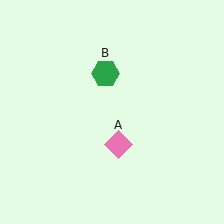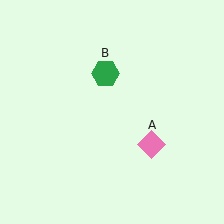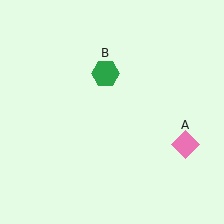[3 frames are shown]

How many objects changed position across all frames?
1 object changed position: pink diamond (object A).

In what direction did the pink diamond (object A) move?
The pink diamond (object A) moved right.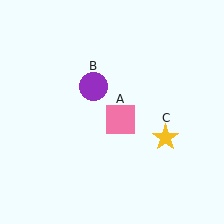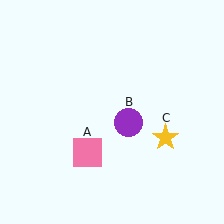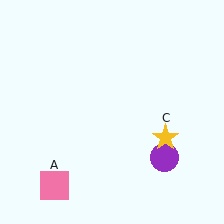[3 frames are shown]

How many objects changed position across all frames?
2 objects changed position: pink square (object A), purple circle (object B).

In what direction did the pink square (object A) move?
The pink square (object A) moved down and to the left.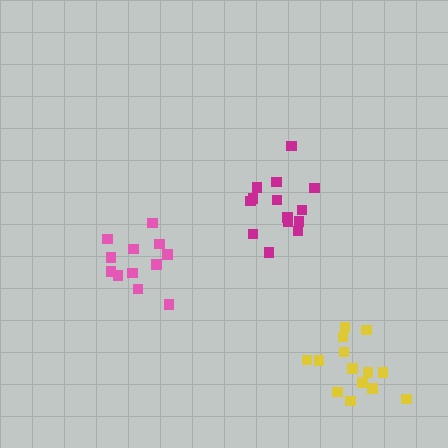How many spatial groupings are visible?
There are 3 spatial groupings.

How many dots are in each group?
Group 1: 12 dots, Group 2: 14 dots, Group 3: 14 dots (40 total).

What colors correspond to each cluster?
The clusters are colored: pink, magenta, yellow.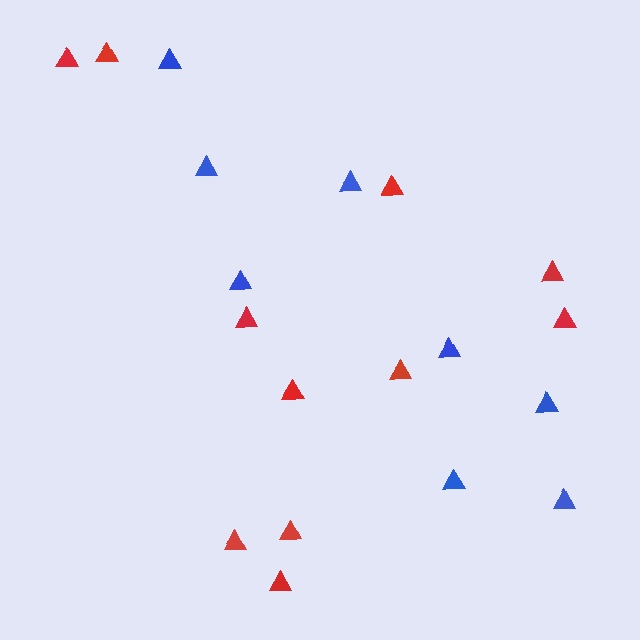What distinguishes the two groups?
There are 2 groups: one group of blue triangles (8) and one group of red triangles (11).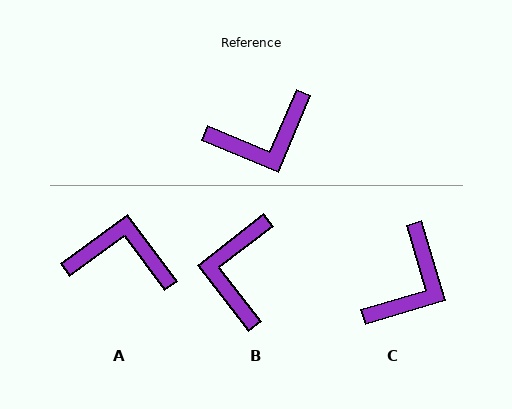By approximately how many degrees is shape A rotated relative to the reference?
Approximately 149 degrees counter-clockwise.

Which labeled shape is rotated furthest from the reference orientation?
A, about 149 degrees away.